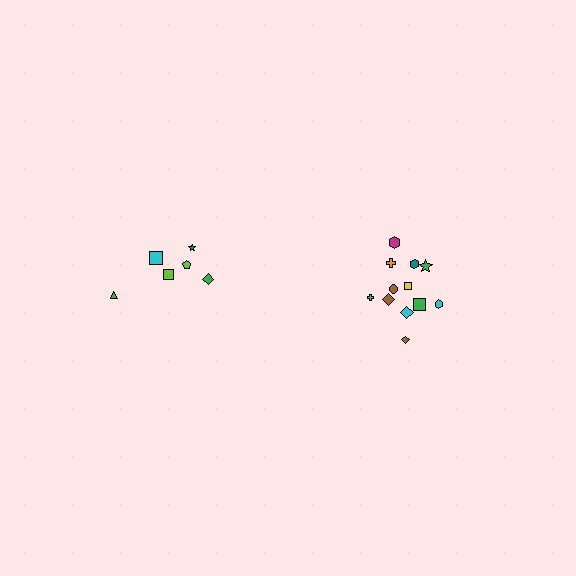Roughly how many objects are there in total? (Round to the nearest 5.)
Roughly 20 objects in total.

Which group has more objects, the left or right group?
The right group.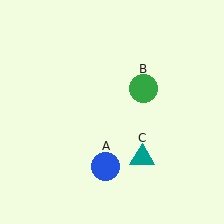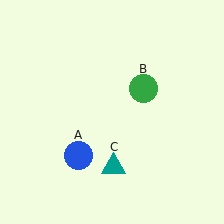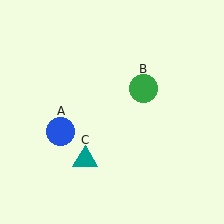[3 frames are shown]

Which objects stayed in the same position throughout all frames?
Green circle (object B) remained stationary.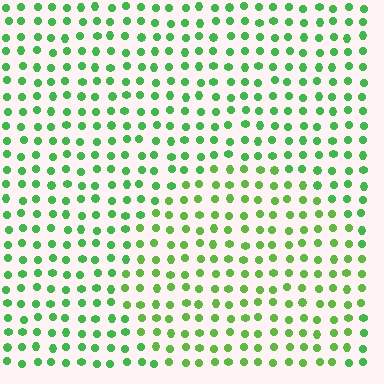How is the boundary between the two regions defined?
The boundary is defined purely by a slight shift in hue (about 21 degrees). Spacing, size, and orientation are identical on both sides.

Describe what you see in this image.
The image is filled with small green elements in a uniform arrangement. A circle-shaped region is visible where the elements are tinted to a slightly different hue, forming a subtle color boundary.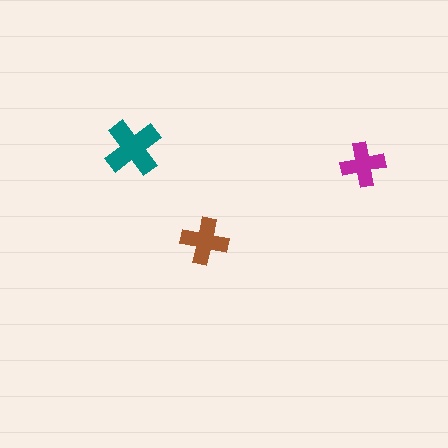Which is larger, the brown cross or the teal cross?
The teal one.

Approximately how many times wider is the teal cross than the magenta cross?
About 1.5 times wider.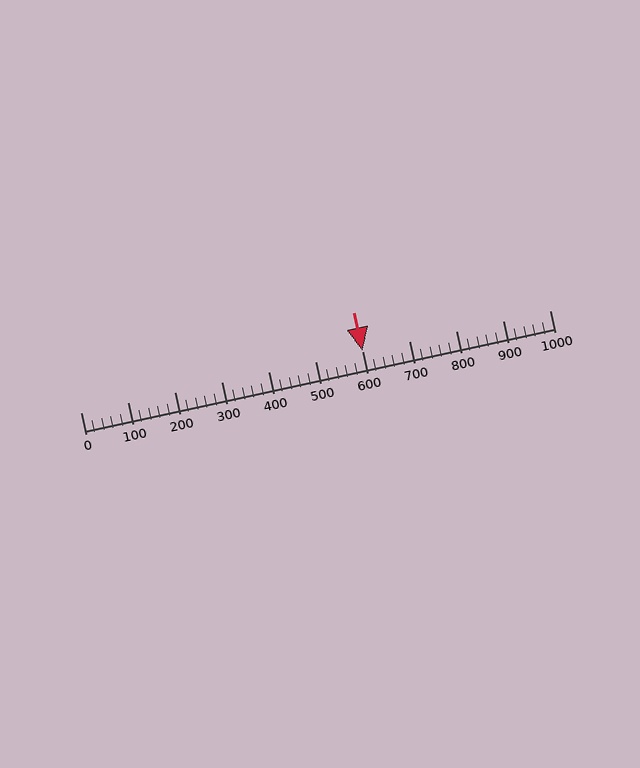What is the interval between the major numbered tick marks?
The major tick marks are spaced 100 units apart.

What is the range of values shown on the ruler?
The ruler shows values from 0 to 1000.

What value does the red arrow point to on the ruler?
The red arrow points to approximately 600.